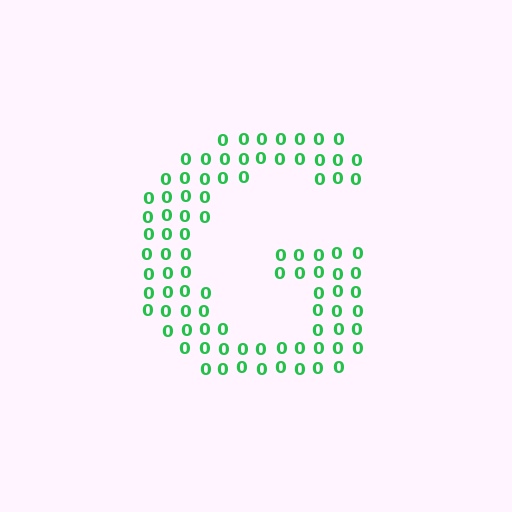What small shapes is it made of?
It is made of small digit 0's.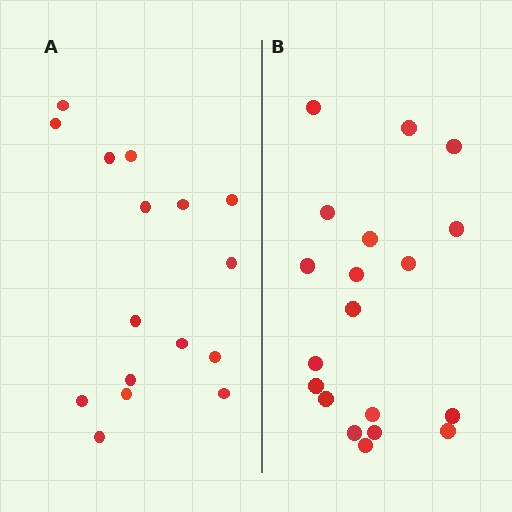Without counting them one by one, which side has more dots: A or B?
Region B (the right region) has more dots.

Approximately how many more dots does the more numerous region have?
Region B has just a few more — roughly 2 or 3 more dots than region A.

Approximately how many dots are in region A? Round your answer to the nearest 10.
About 20 dots. (The exact count is 16, which rounds to 20.)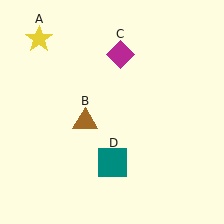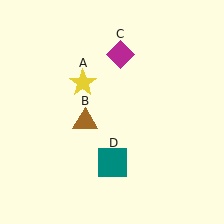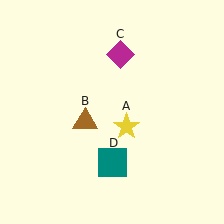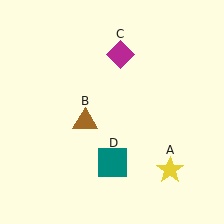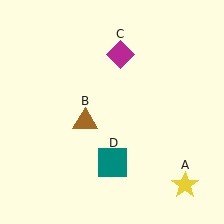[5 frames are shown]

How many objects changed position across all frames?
1 object changed position: yellow star (object A).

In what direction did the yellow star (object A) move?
The yellow star (object A) moved down and to the right.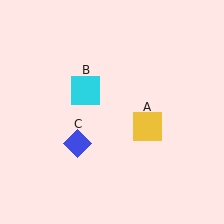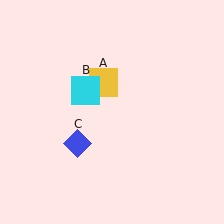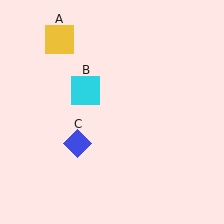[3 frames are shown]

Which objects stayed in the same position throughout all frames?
Cyan square (object B) and blue diamond (object C) remained stationary.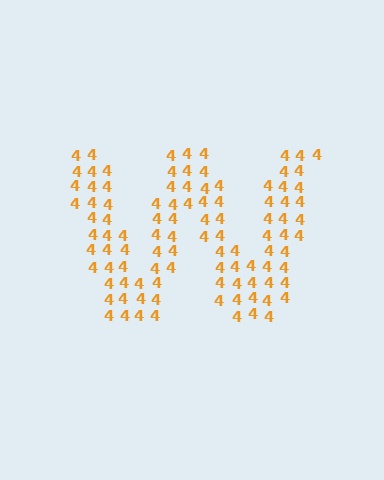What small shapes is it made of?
It is made of small digit 4's.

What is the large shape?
The large shape is the letter W.